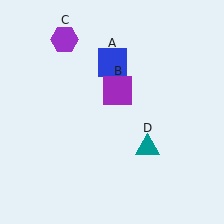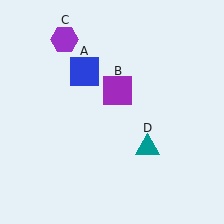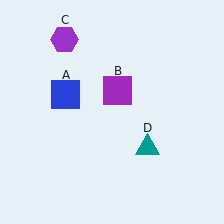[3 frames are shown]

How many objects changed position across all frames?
1 object changed position: blue square (object A).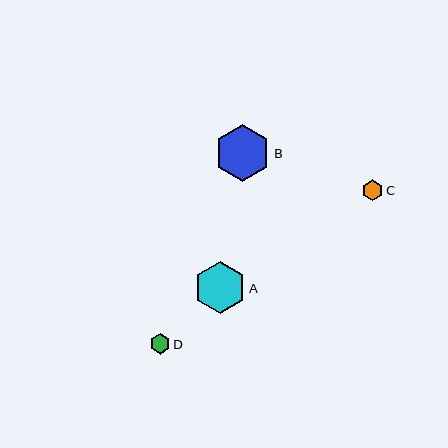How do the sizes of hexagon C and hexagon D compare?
Hexagon C and hexagon D are approximately the same size.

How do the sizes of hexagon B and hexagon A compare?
Hexagon B and hexagon A are approximately the same size.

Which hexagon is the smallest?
Hexagon D is the smallest with a size of approximately 20 pixels.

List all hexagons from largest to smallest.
From largest to smallest: B, A, C, D.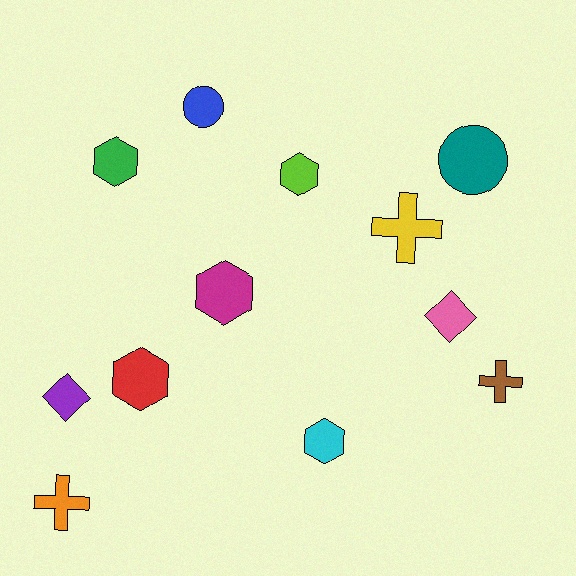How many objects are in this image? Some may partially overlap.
There are 12 objects.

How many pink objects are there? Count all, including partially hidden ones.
There is 1 pink object.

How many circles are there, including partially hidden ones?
There are 2 circles.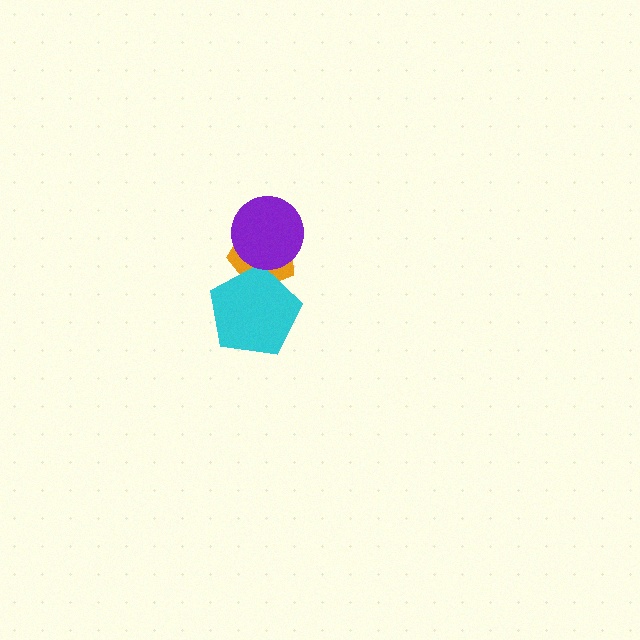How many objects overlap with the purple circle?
1 object overlaps with the purple circle.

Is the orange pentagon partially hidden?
Yes, it is partially covered by another shape.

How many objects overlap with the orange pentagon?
2 objects overlap with the orange pentagon.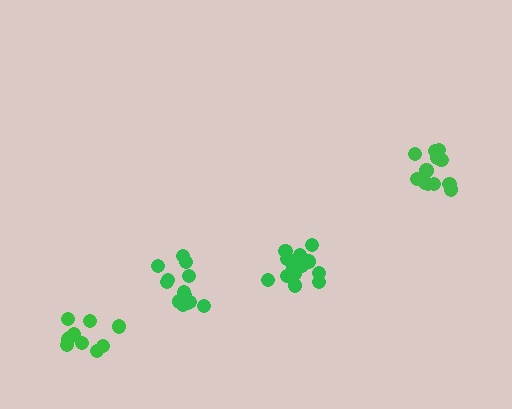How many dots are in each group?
Group 1: 13 dots, Group 2: 15 dots, Group 3: 10 dots, Group 4: 13 dots (51 total).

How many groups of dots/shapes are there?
There are 4 groups.